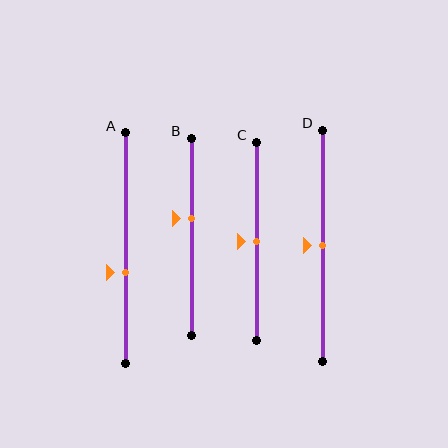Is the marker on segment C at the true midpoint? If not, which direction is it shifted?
Yes, the marker on segment C is at the true midpoint.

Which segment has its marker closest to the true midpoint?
Segment C has its marker closest to the true midpoint.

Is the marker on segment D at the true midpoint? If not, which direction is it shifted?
Yes, the marker on segment D is at the true midpoint.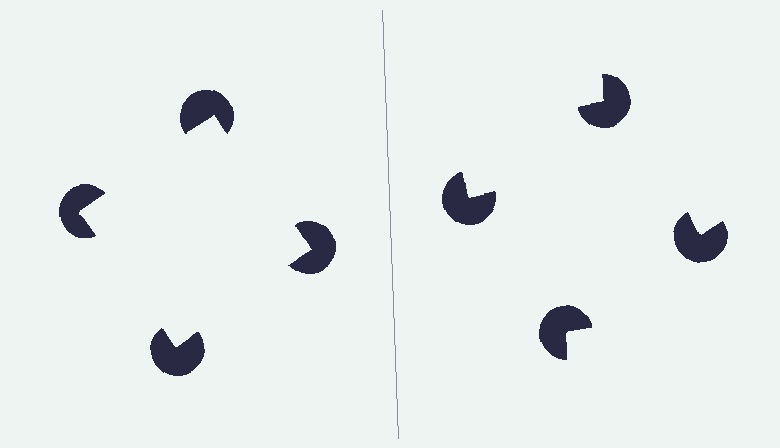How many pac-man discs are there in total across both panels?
8 — 4 on each side.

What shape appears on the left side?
An illusory square.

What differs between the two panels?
The pac-man discs are positioned identically on both sides; only the wedge orientations differ. On the left they align to a square; on the right they are misaligned.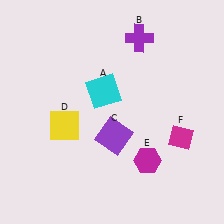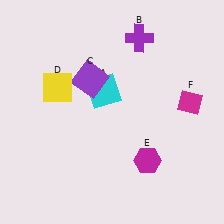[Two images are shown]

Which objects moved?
The objects that moved are: the purple square (C), the yellow square (D), the magenta diamond (F).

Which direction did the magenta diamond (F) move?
The magenta diamond (F) moved up.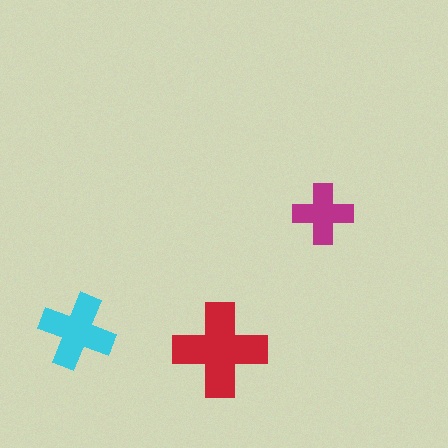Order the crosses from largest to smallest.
the red one, the cyan one, the magenta one.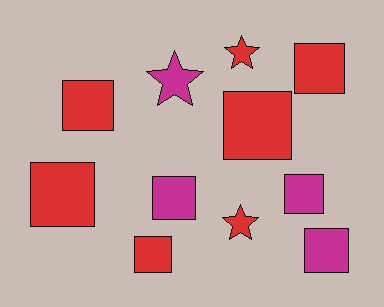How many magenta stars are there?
There is 1 magenta star.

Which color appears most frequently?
Red, with 7 objects.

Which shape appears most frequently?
Square, with 8 objects.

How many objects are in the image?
There are 11 objects.